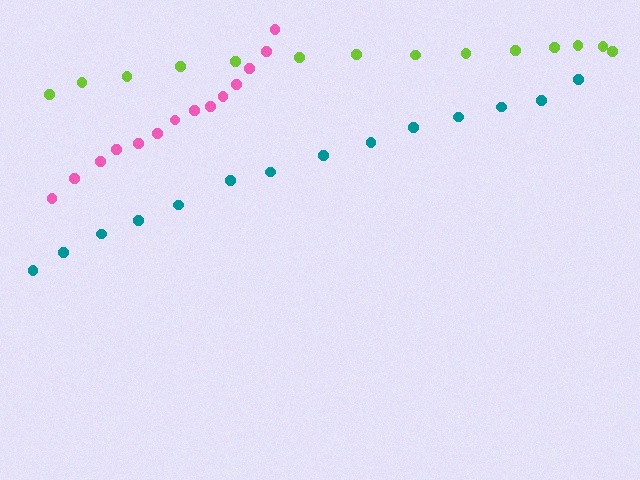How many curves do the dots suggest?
There are 3 distinct paths.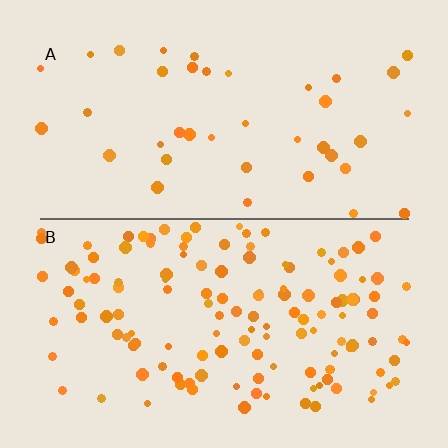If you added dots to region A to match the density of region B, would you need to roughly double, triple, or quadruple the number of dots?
Approximately triple.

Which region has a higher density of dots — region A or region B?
B (the bottom).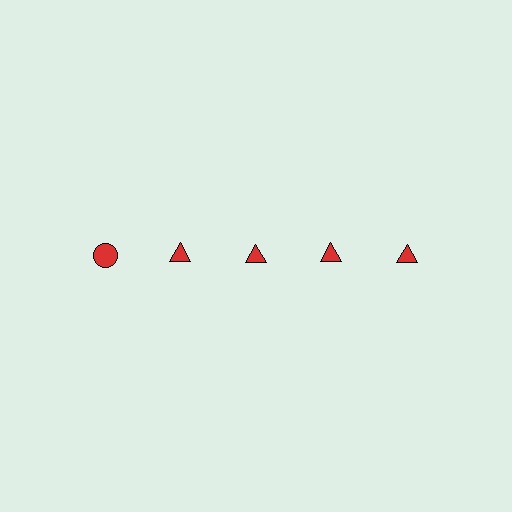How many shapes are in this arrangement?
There are 5 shapes arranged in a grid pattern.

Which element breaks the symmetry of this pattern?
The red circle in the top row, leftmost column breaks the symmetry. All other shapes are red triangles.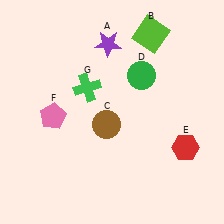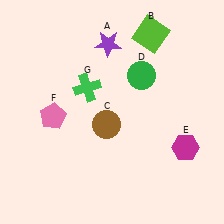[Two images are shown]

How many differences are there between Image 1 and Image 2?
There is 1 difference between the two images.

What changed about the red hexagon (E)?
In Image 1, E is red. In Image 2, it changed to magenta.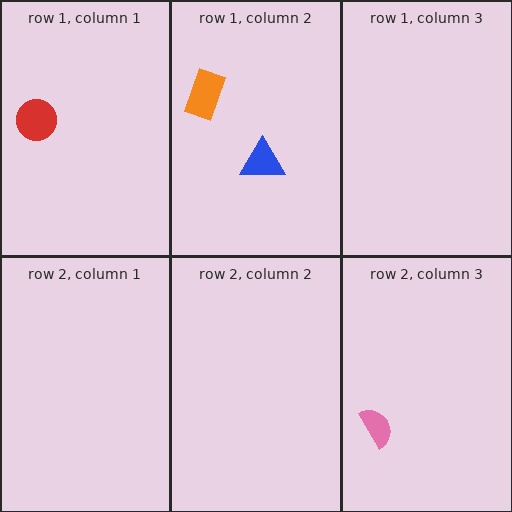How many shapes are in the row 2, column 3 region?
1.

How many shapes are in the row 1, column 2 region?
2.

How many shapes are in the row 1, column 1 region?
1.